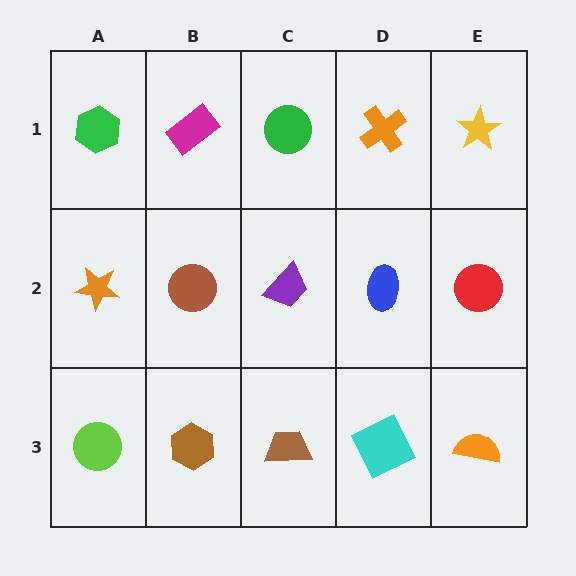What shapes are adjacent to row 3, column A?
An orange star (row 2, column A), a brown hexagon (row 3, column B).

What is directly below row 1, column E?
A red circle.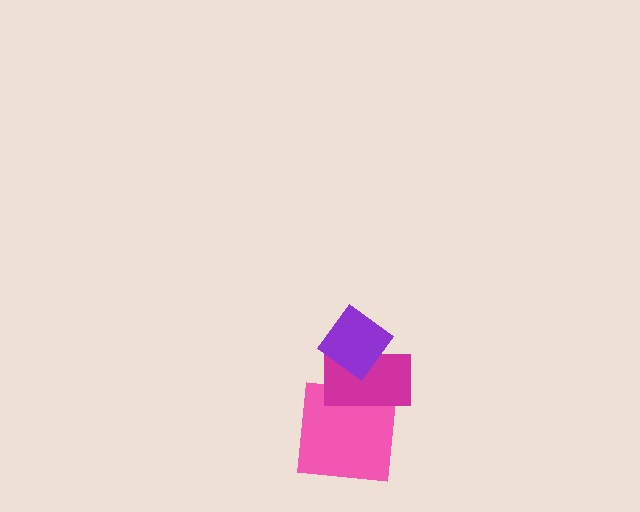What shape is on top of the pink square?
The magenta rectangle is on top of the pink square.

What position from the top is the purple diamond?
The purple diamond is 1st from the top.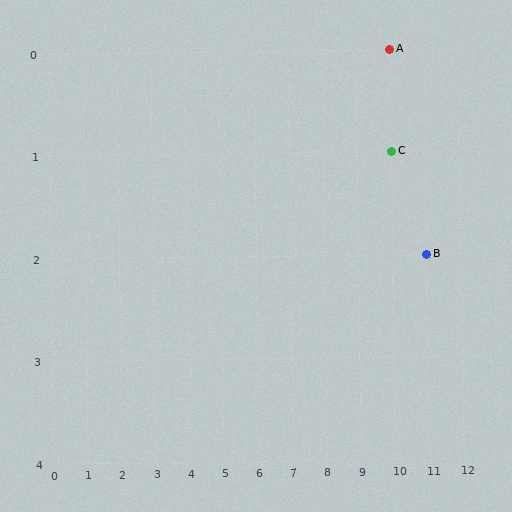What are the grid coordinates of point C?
Point C is at grid coordinates (10, 1).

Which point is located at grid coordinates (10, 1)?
Point C is at (10, 1).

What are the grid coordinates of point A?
Point A is at grid coordinates (10, 0).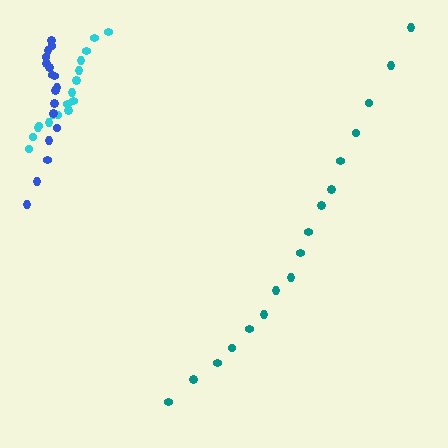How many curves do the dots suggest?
There are 3 distinct paths.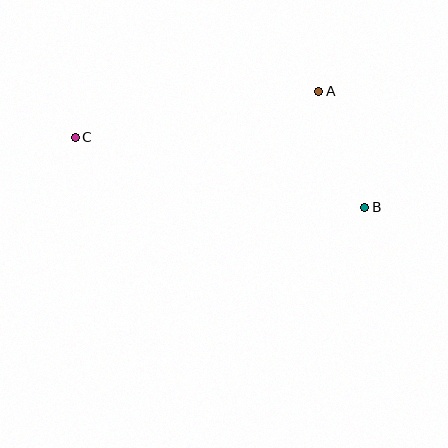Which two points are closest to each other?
Points A and B are closest to each other.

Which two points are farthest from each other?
Points B and C are farthest from each other.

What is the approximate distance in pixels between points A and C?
The distance between A and C is approximately 248 pixels.